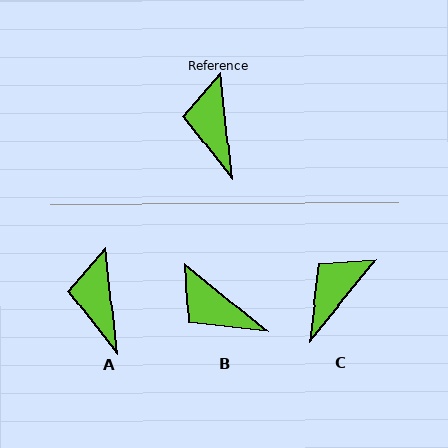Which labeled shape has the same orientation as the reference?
A.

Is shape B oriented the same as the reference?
No, it is off by about 44 degrees.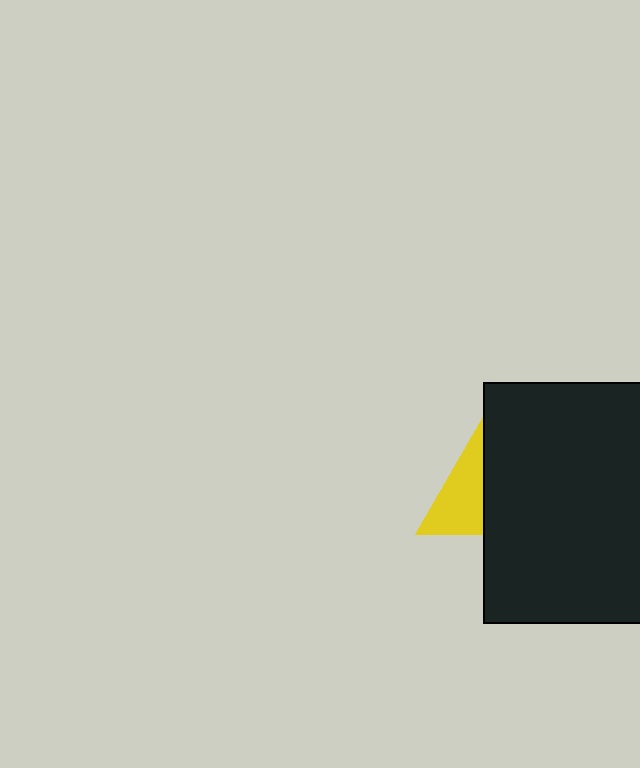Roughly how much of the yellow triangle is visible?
About half of it is visible (roughly 50%).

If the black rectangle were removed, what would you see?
You would see the complete yellow triangle.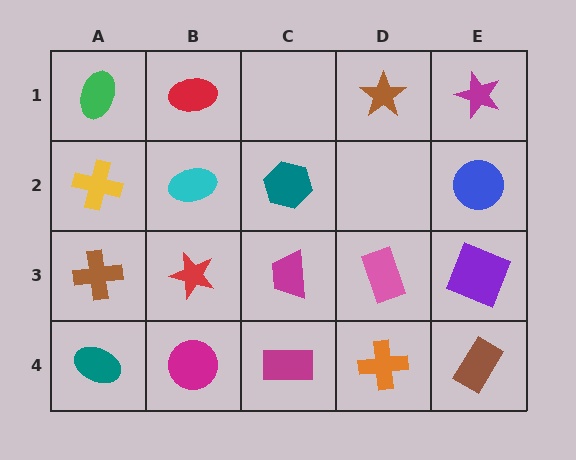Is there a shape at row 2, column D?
No, that cell is empty.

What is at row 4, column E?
A brown rectangle.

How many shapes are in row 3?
5 shapes.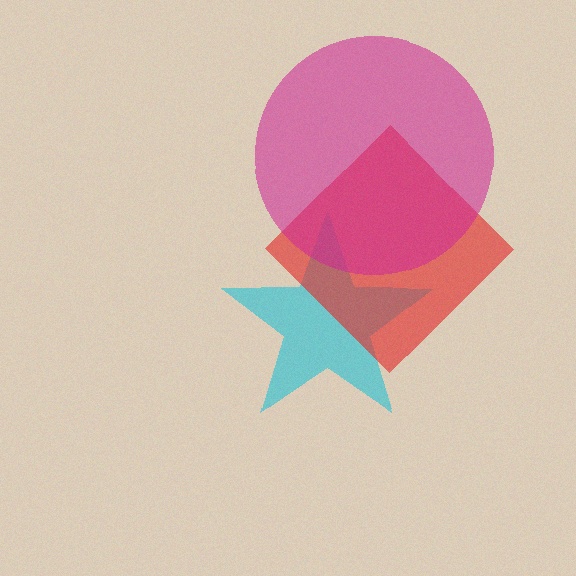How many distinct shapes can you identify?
There are 3 distinct shapes: a cyan star, a red diamond, a magenta circle.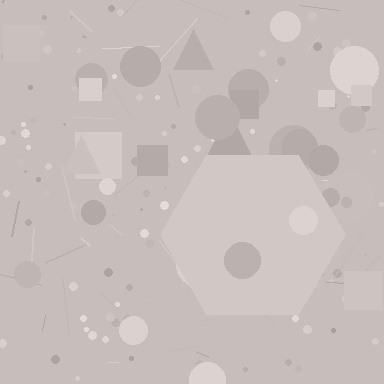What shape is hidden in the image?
A hexagon is hidden in the image.